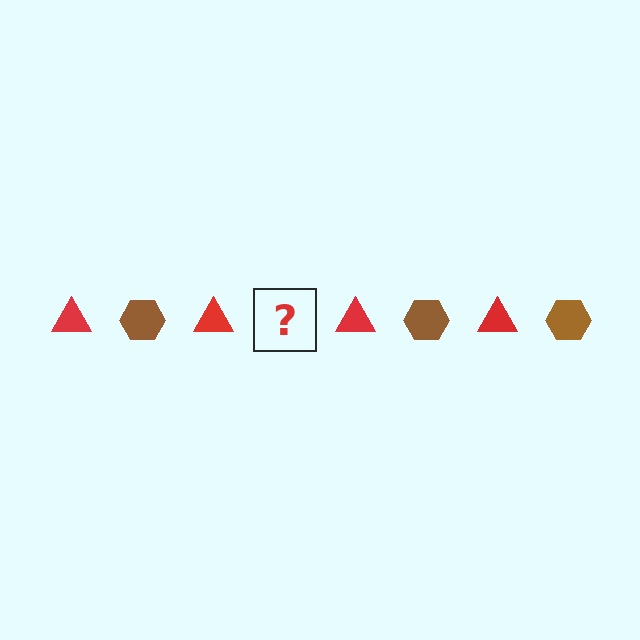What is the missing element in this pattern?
The missing element is a brown hexagon.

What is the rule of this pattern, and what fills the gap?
The rule is that the pattern alternates between red triangle and brown hexagon. The gap should be filled with a brown hexagon.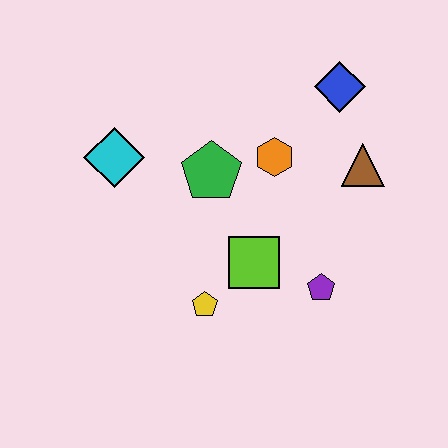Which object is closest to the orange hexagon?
The green pentagon is closest to the orange hexagon.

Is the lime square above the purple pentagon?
Yes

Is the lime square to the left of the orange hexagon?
Yes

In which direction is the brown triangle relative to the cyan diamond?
The brown triangle is to the right of the cyan diamond.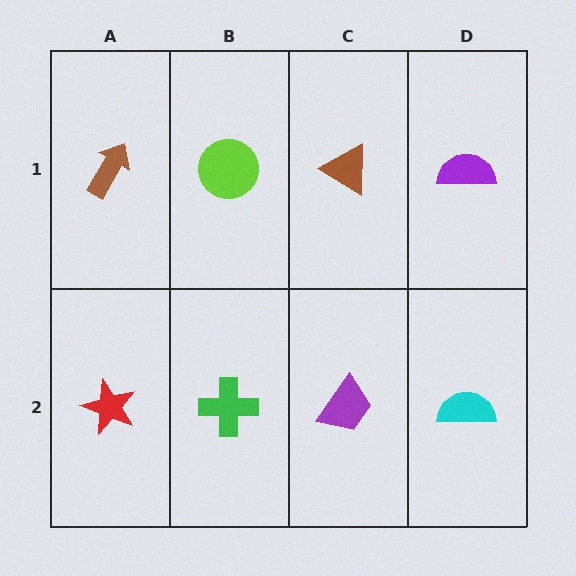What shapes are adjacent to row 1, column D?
A cyan semicircle (row 2, column D), a brown triangle (row 1, column C).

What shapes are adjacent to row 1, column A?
A red star (row 2, column A), a lime circle (row 1, column B).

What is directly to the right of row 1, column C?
A purple semicircle.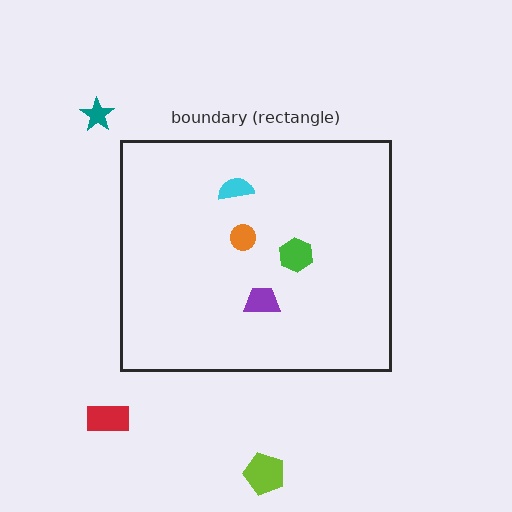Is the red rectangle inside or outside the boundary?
Outside.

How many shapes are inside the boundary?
4 inside, 3 outside.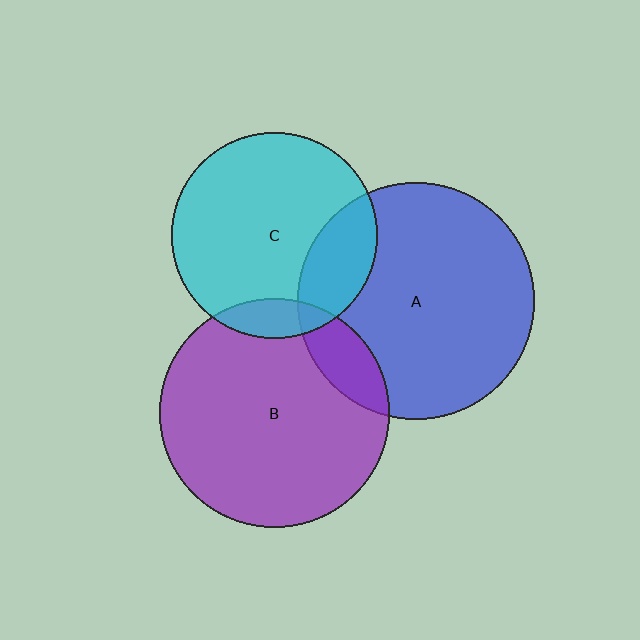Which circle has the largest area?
Circle A (blue).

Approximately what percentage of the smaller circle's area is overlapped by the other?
Approximately 10%.